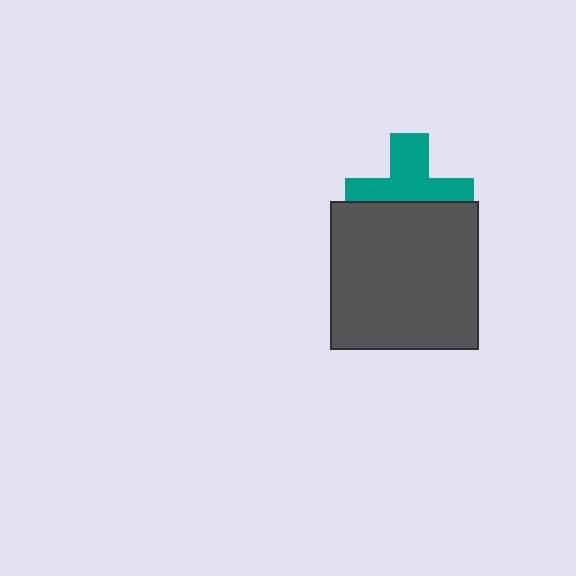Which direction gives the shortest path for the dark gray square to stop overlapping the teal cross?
Moving down gives the shortest separation.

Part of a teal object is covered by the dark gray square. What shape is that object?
It is a cross.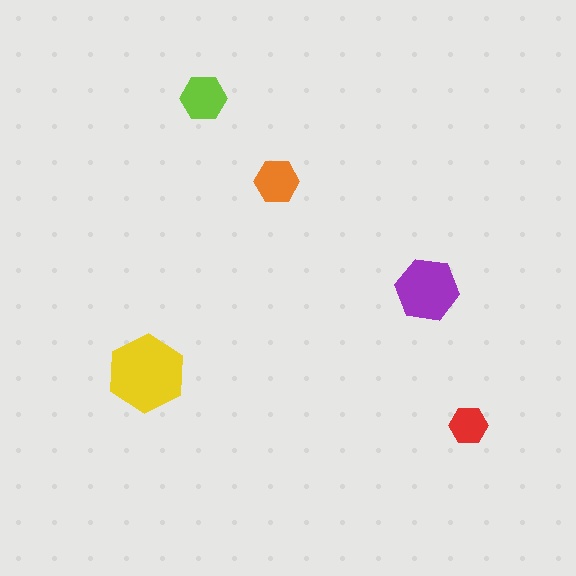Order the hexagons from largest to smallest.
the yellow one, the purple one, the lime one, the orange one, the red one.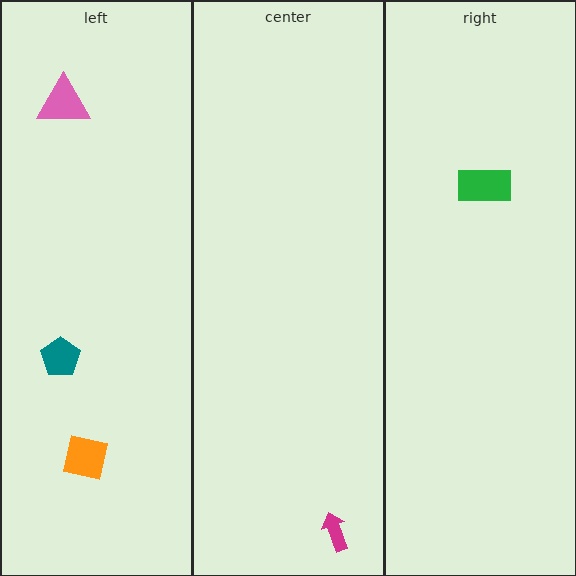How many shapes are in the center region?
1.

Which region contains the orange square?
The left region.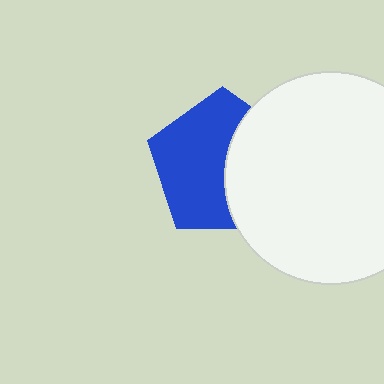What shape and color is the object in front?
The object in front is a white circle.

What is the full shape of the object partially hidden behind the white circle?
The partially hidden object is a blue pentagon.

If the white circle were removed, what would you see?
You would see the complete blue pentagon.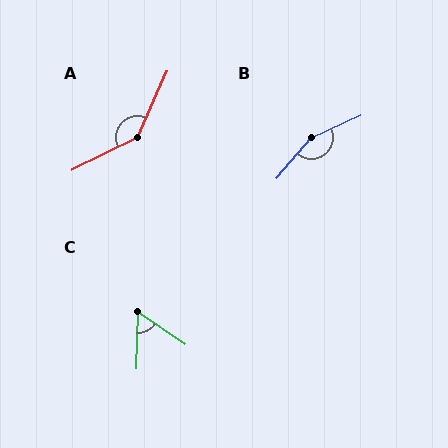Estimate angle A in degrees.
Approximately 140 degrees.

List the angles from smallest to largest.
C (57°), A (140°), B (155°).